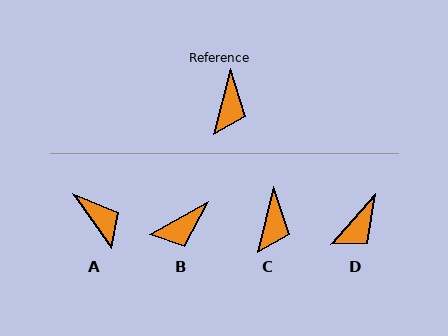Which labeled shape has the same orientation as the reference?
C.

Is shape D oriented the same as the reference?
No, it is off by about 27 degrees.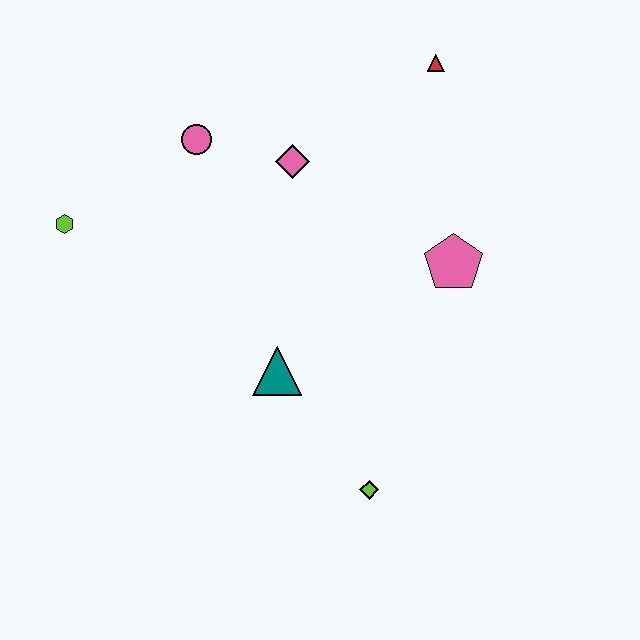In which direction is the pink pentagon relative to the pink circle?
The pink pentagon is to the right of the pink circle.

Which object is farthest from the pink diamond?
The lime diamond is farthest from the pink diamond.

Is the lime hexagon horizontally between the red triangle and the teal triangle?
No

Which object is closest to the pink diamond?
The pink circle is closest to the pink diamond.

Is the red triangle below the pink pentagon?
No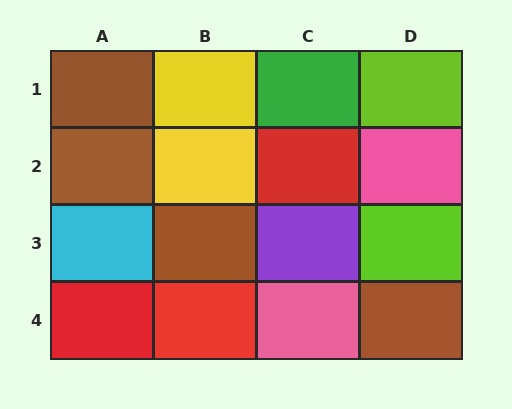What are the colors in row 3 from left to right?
Cyan, brown, purple, lime.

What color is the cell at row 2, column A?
Brown.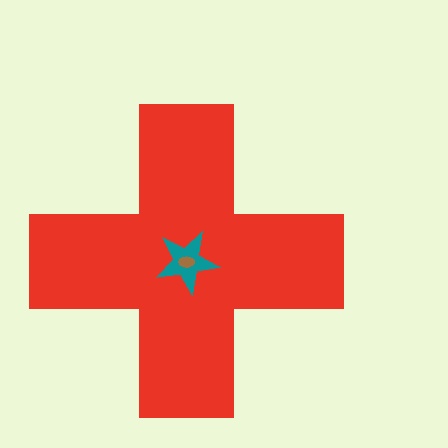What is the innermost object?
The brown ellipse.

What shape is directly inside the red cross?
The teal star.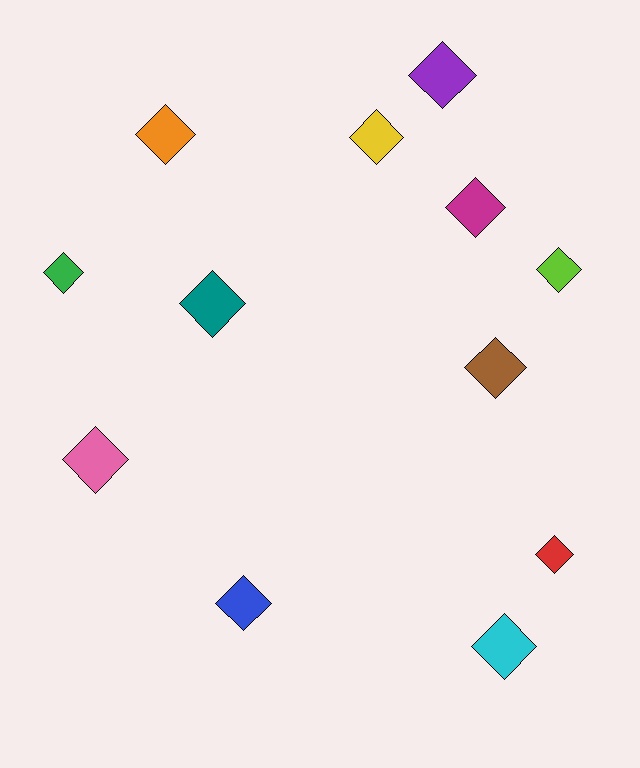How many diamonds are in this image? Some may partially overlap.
There are 12 diamonds.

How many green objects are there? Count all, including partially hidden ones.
There is 1 green object.